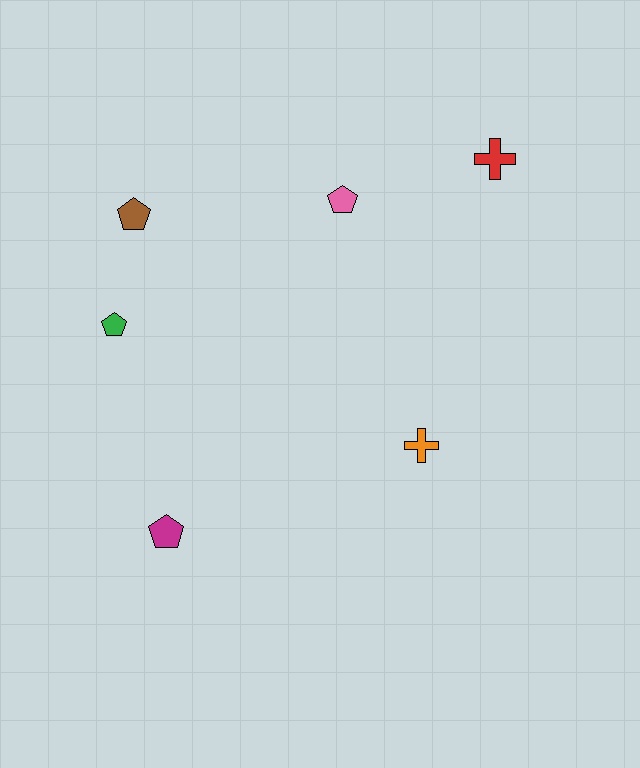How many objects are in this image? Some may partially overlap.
There are 6 objects.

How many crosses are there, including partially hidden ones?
There are 2 crosses.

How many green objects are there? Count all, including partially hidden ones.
There is 1 green object.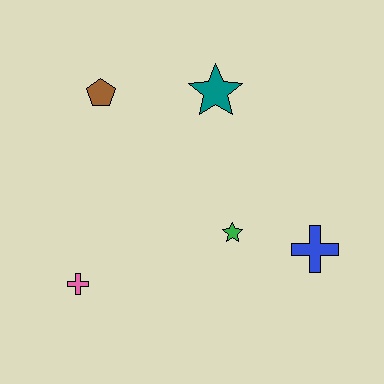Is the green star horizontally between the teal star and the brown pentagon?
No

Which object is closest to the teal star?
The brown pentagon is closest to the teal star.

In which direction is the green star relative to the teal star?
The green star is below the teal star.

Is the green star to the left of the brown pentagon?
No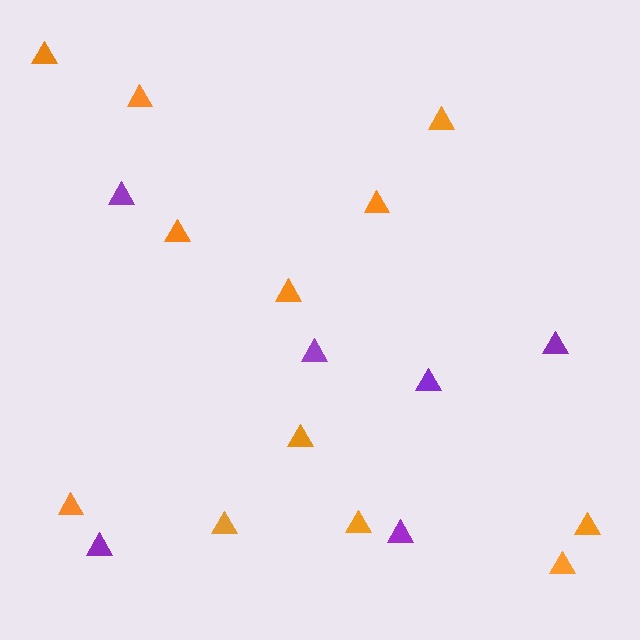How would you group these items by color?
There are 2 groups: one group of purple triangles (6) and one group of orange triangles (12).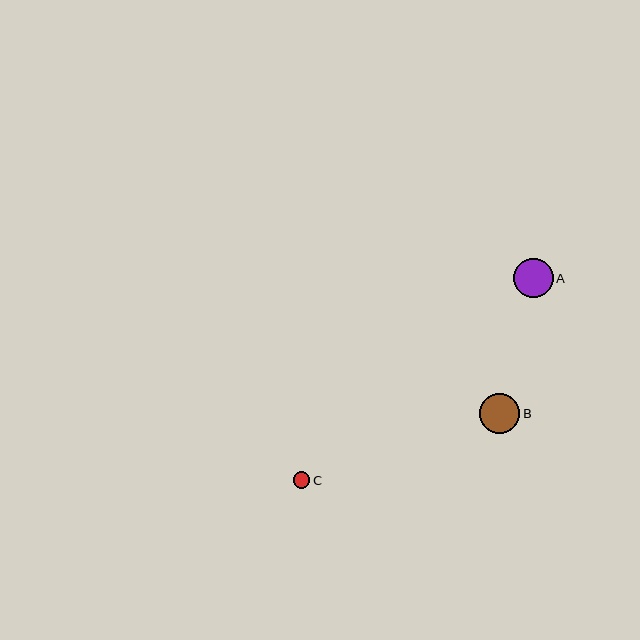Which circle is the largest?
Circle B is the largest with a size of approximately 40 pixels.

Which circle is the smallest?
Circle C is the smallest with a size of approximately 17 pixels.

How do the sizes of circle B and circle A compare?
Circle B and circle A are approximately the same size.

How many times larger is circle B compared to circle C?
Circle B is approximately 2.4 times the size of circle C.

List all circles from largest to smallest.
From largest to smallest: B, A, C.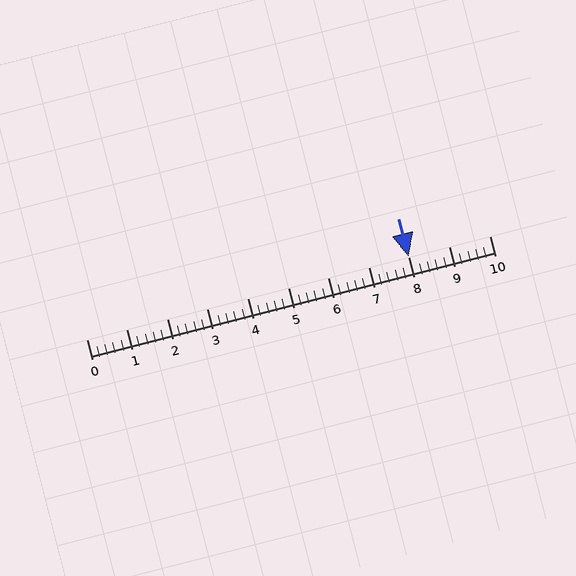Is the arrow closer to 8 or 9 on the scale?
The arrow is closer to 8.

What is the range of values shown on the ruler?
The ruler shows values from 0 to 10.